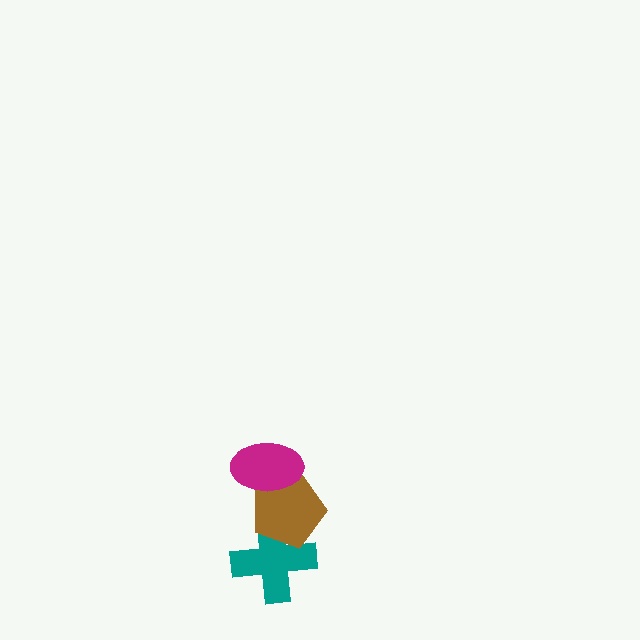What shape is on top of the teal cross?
The brown pentagon is on top of the teal cross.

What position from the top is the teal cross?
The teal cross is 3rd from the top.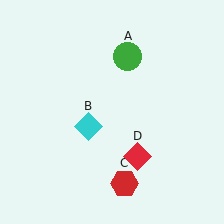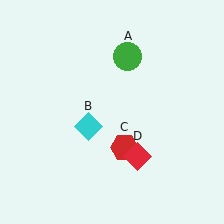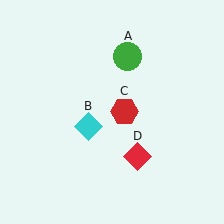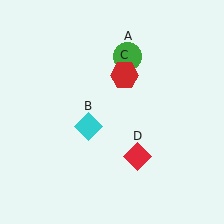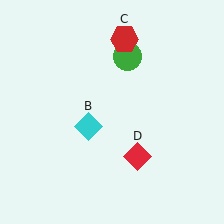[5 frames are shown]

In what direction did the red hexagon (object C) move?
The red hexagon (object C) moved up.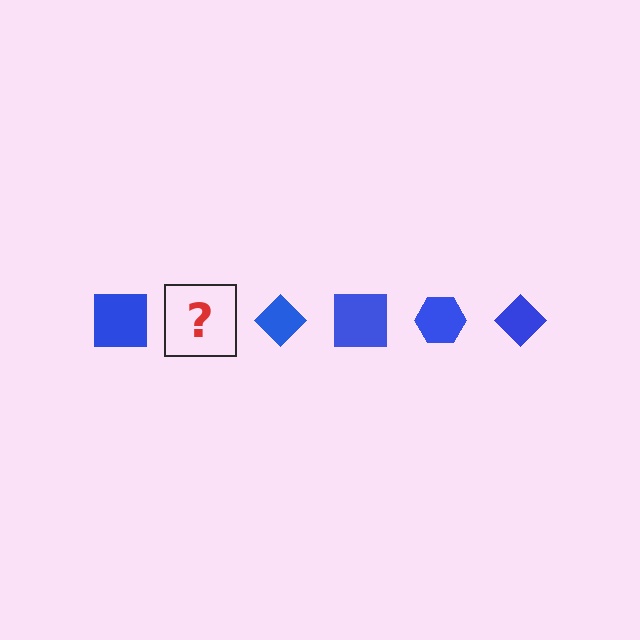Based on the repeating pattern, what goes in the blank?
The blank should be a blue hexagon.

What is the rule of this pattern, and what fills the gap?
The rule is that the pattern cycles through square, hexagon, diamond shapes in blue. The gap should be filled with a blue hexagon.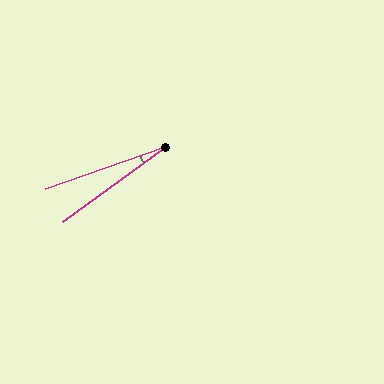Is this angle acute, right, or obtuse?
It is acute.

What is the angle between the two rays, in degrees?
Approximately 17 degrees.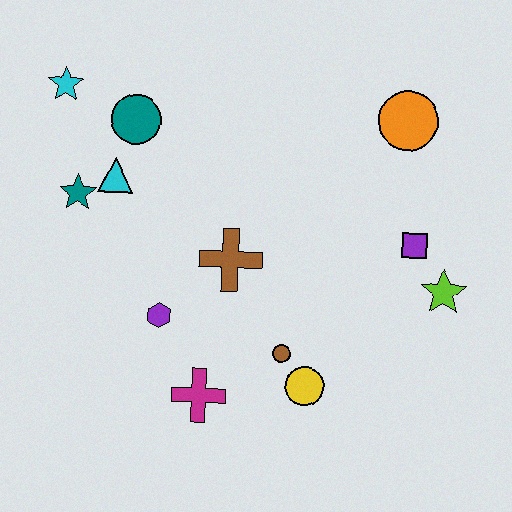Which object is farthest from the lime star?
The cyan star is farthest from the lime star.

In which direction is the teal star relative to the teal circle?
The teal star is below the teal circle.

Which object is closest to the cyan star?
The teal circle is closest to the cyan star.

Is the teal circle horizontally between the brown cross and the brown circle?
No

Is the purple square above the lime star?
Yes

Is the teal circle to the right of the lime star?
No